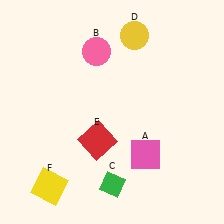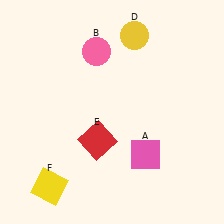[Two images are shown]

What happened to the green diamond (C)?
The green diamond (C) was removed in Image 2. It was in the bottom-right area of Image 1.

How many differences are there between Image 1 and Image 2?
There is 1 difference between the two images.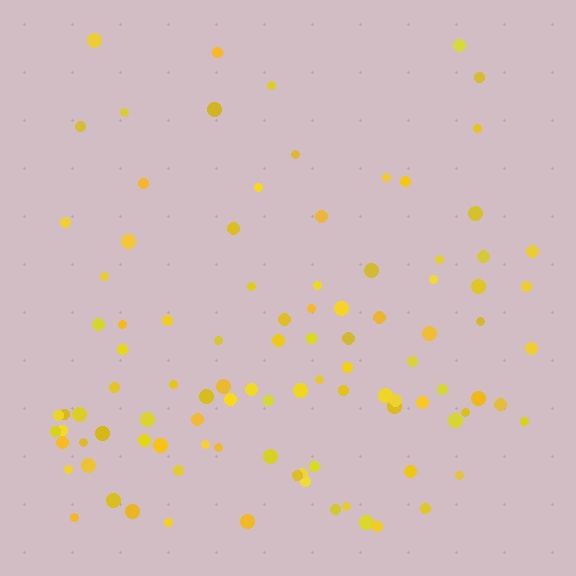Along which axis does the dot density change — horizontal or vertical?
Vertical.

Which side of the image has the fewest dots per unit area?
The top.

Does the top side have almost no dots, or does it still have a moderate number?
Still a moderate number, just noticeably fewer than the bottom.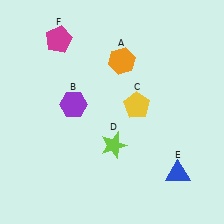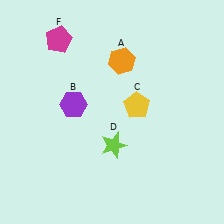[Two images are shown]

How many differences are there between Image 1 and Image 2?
There is 1 difference between the two images.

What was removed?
The blue triangle (E) was removed in Image 2.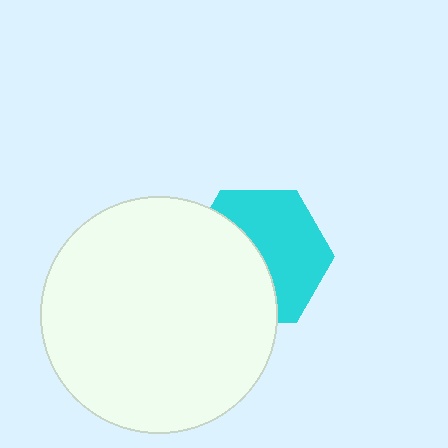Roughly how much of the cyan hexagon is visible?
About half of it is visible (roughly 54%).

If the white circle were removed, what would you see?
You would see the complete cyan hexagon.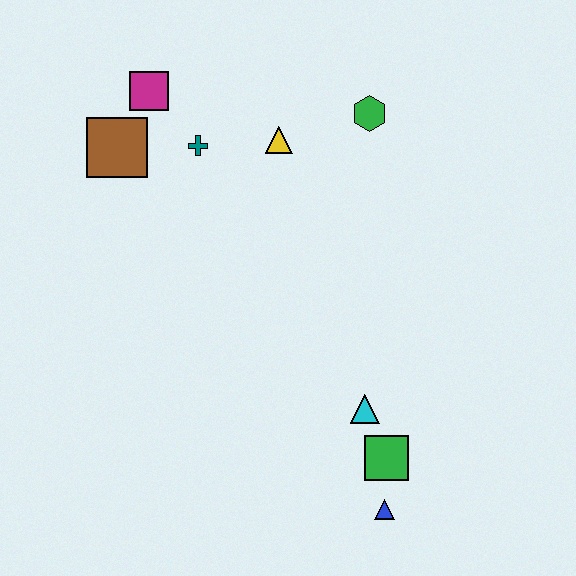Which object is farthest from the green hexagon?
The blue triangle is farthest from the green hexagon.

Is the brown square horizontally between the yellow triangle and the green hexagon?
No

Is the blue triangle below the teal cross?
Yes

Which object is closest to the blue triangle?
The green square is closest to the blue triangle.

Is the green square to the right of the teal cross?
Yes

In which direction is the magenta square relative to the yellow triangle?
The magenta square is to the left of the yellow triangle.